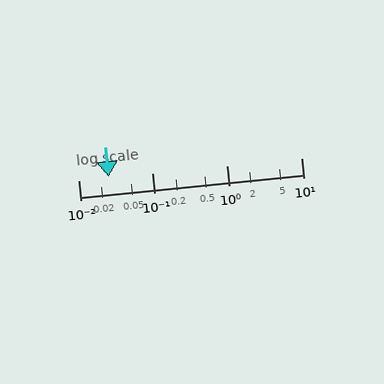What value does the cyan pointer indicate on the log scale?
The pointer indicates approximately 0.026.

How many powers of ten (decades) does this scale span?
The scale spans 3 decades, from 0.01 to 10.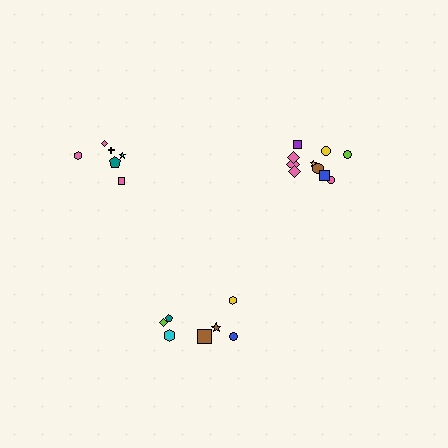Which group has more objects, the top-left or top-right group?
The top-right group.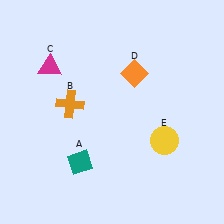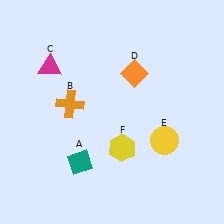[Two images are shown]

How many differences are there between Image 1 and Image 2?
There is 1 difference between the two images.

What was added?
A yellow hexagon (F) was added in Image 2.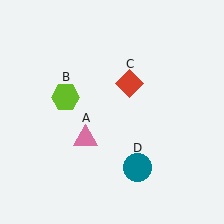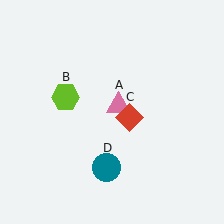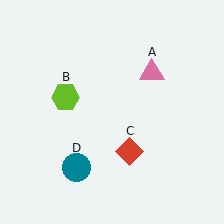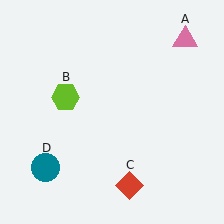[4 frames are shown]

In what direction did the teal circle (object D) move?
The teal circle (object D) moved left.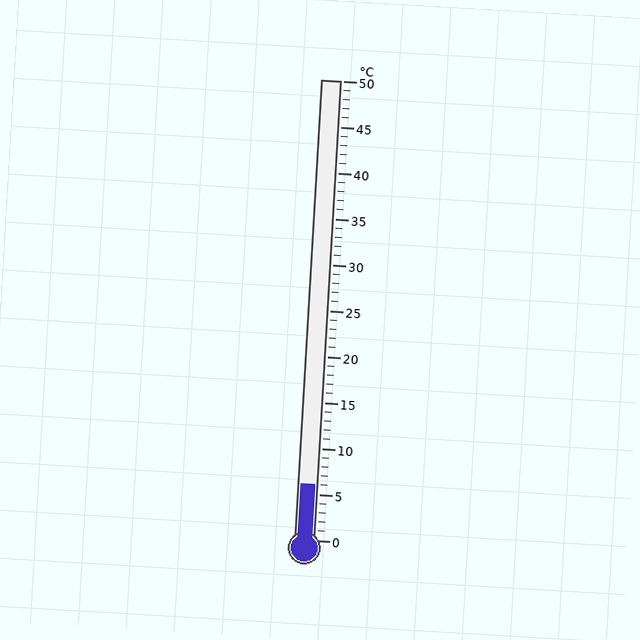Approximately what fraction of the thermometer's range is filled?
The thermometer is filled to approximately 10% of its range.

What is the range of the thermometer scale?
The thermometer scale ranges from 0°C to 50°C.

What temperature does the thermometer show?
The thermometer shows approximately 6°C.